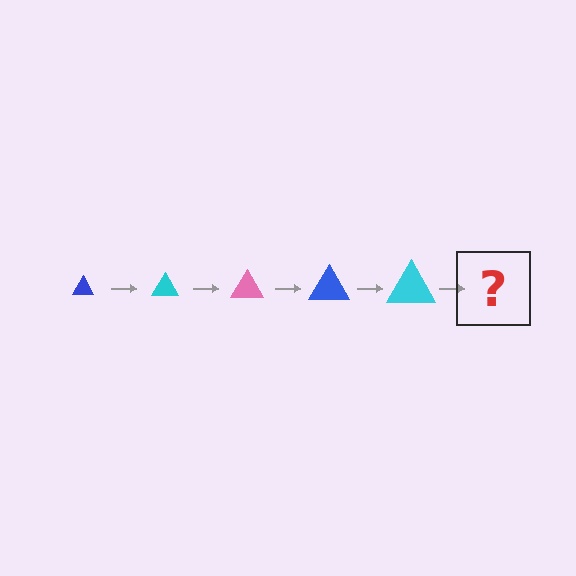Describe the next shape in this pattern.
It should be a pink triangle, larger than the previous one.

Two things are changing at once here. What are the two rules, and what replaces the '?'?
The two rules are that the triangle grows larger each step and the color cycles through blue, cyan, and pink. The '?' should be a pink triangle, larger than the previous one.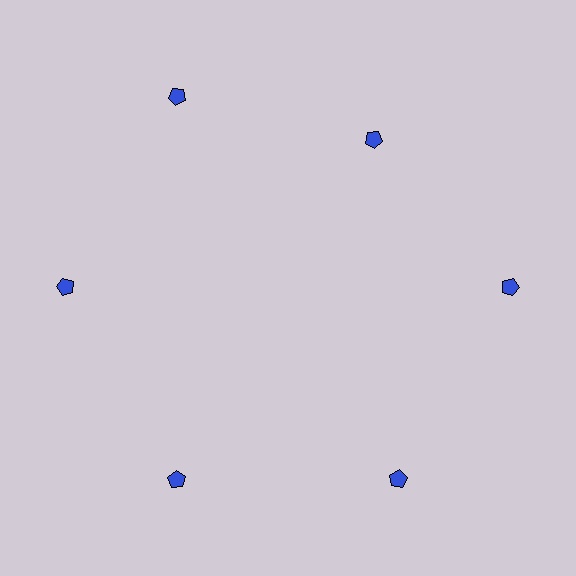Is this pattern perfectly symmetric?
No. The 6 blue pentagons are arranged in a ring, but one element near the 1 o'clock position is pulled inward toward the center, breaking the 6-fold rotational symmetry.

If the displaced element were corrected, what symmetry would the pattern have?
It would have 6-fold rotational symmetry — the pattern would map onto itself every 60 degrees.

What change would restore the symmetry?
The symmetry would be restored by moving it outward, back onto the ring so that all 6 pentagons sit at equal angles and equal distance from the center.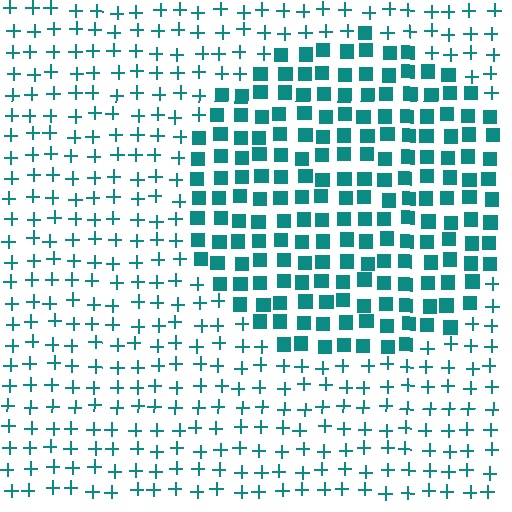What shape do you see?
I see a circle.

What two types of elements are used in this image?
The image uses squares inside the circle region and plus signs outside it.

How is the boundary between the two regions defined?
The boundary is defined by a change in element shape: squares inside vs. plus signs outside. All elements share the same color and spacing.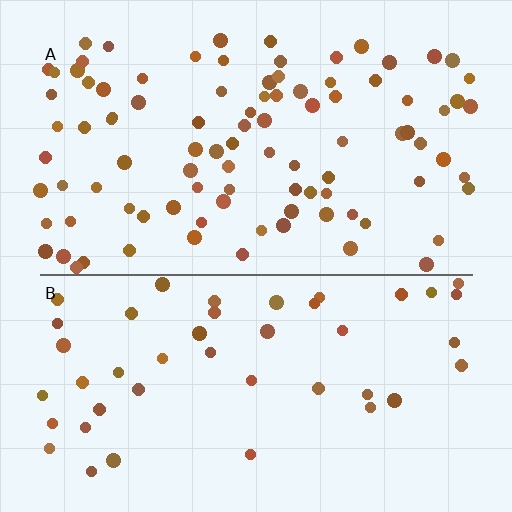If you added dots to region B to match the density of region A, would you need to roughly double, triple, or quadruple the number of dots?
Approximately double.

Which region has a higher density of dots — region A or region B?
A (the top).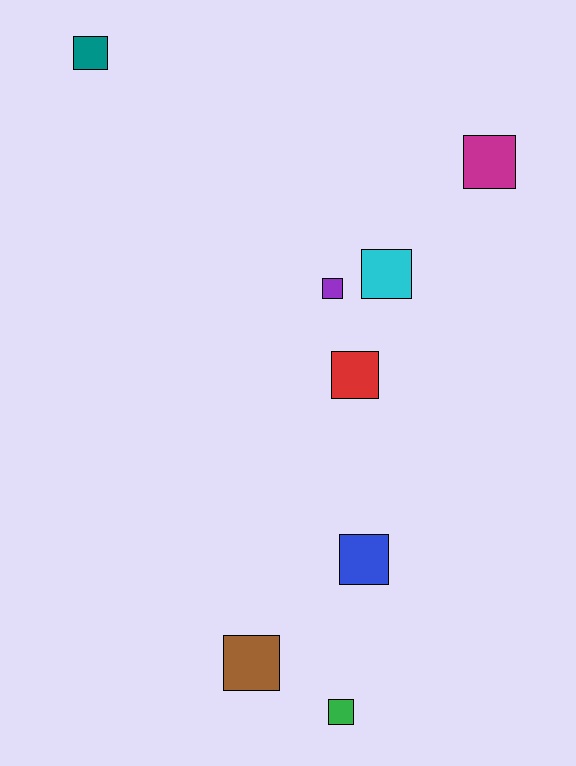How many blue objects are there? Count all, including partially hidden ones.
There is 1 blue object.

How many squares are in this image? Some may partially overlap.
There are 8 squares.